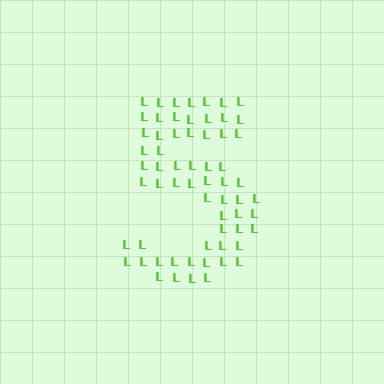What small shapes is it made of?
It is made of small letter L's.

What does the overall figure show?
The overall figure shows the digit 5.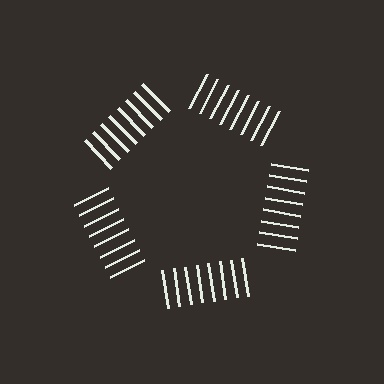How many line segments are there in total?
40 — 8 along each of the 5 edges.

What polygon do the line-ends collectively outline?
An illusory pentagon — the line segments terminate on its edges but no continuous stroke is drawn.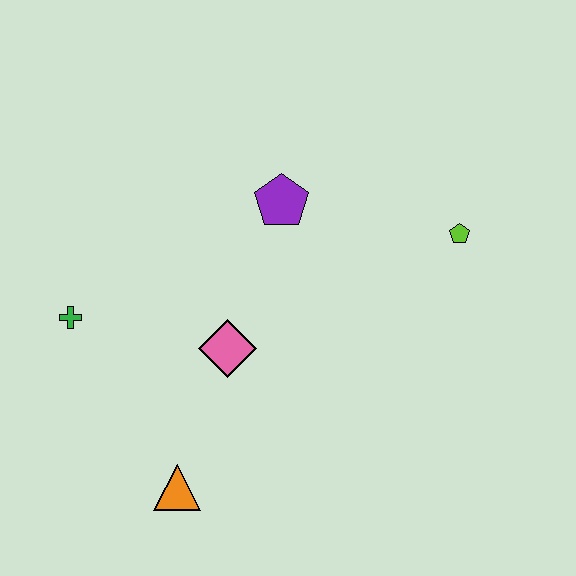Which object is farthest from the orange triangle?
The lime pentagon is farthest from the orange triangle.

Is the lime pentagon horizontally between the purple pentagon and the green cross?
No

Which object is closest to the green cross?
The pink diamond is closest to the green cross.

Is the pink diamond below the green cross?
Yes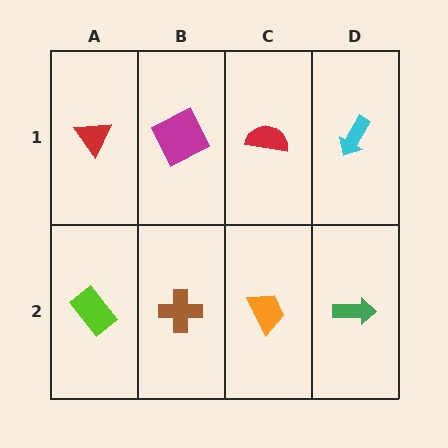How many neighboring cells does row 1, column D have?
2.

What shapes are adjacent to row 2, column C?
A red semicircle (row 1, column C), a brown cross (row 2, column B), a green arrow (row 2, column D).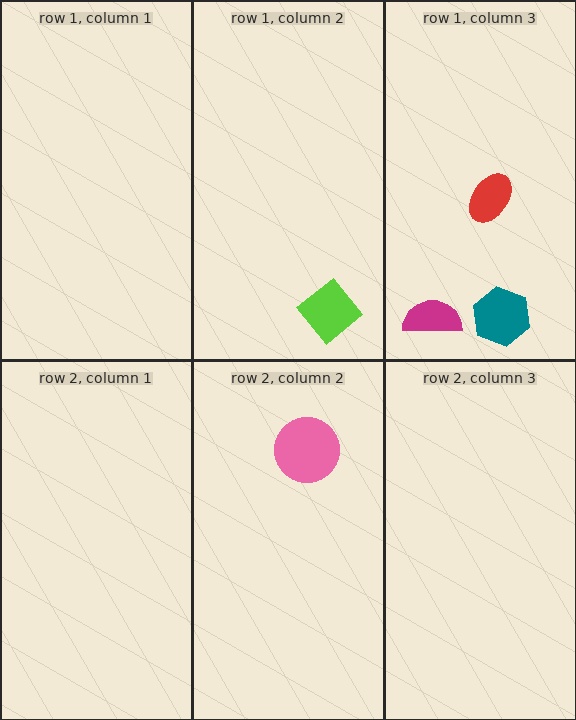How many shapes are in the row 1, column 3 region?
3.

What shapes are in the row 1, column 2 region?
The lime diamond.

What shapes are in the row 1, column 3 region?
The magenta semicircle, the red ellipse, the teal hexagon.